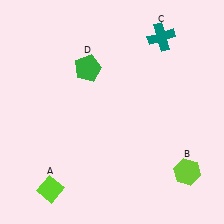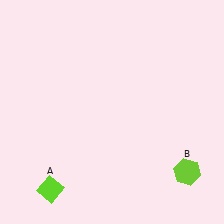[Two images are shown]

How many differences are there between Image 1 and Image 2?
There are 2 differences between the two images.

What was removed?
The green pentagon (D), the teal cross (C) were removed in Image 2.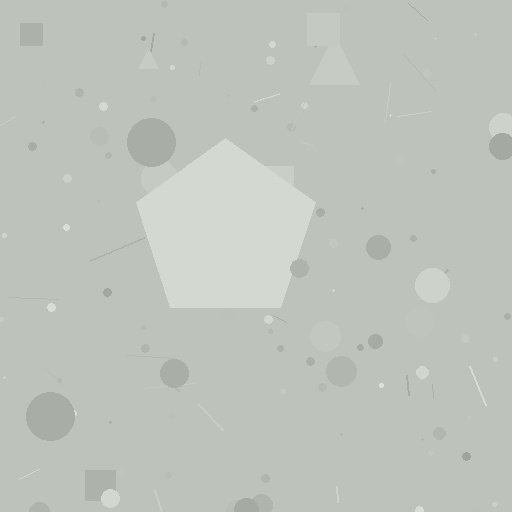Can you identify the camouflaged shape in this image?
The camouflaged shape is a pentagon.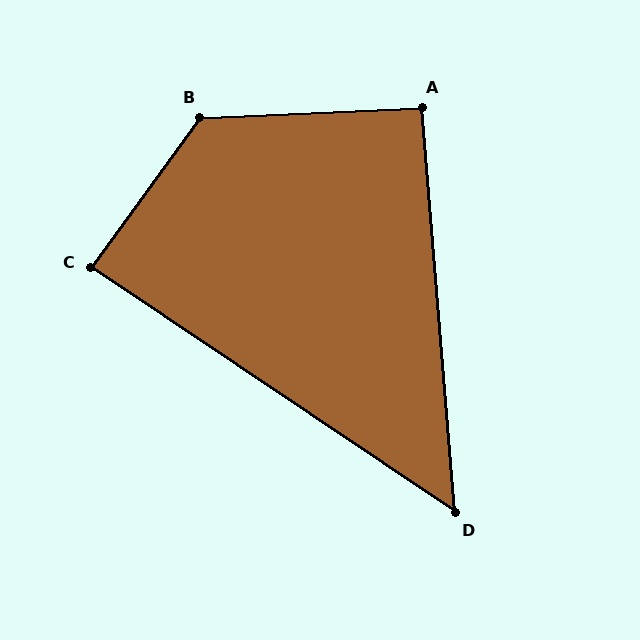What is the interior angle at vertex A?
Approximately 92 degrees (approximately right).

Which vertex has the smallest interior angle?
D, at approximately 51 degrees.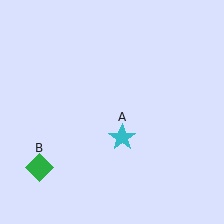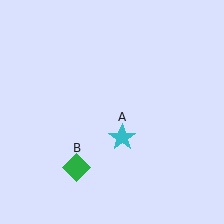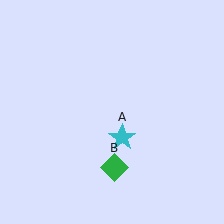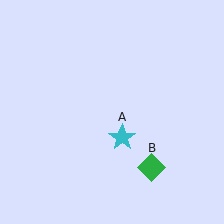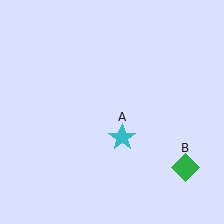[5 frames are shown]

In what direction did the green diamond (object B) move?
The green diamond (object B) moved right.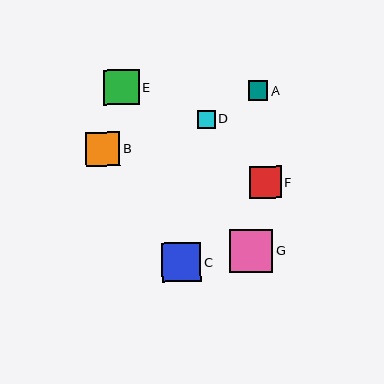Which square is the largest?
Square G is the largest with a size of approximately 43 pixels.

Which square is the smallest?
Square D is the smallest with a size of approximately 18 pixels.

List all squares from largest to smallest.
From largest to smallest: G, C, E, B, F, A, D.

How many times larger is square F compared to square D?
Square F is approximately 1.7 times the size of square D.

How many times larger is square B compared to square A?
Square B is approximately 1.8 times the size of square A.